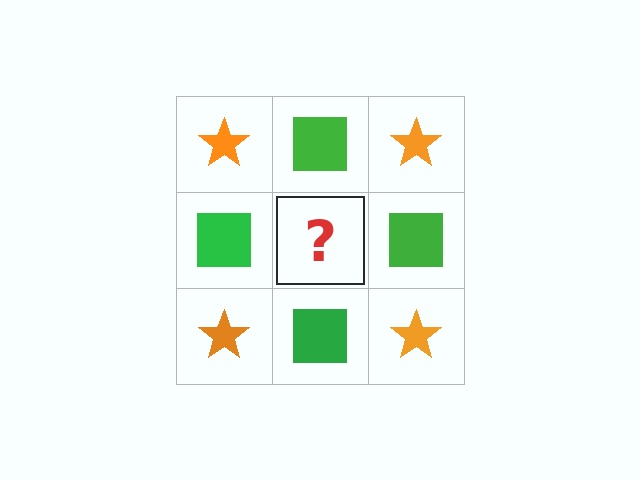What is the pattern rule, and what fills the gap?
The rule is that it alternates orange star and green square in a checkerboard pattern. The gap should be filled with an orange star.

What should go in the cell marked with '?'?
The missing cell should contain an orange star.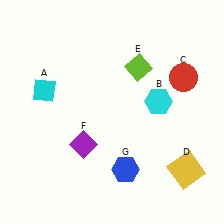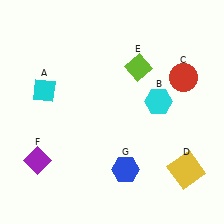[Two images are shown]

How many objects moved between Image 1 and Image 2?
1 object moved between the two images.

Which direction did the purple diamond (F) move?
The purple diamond (F) moved left.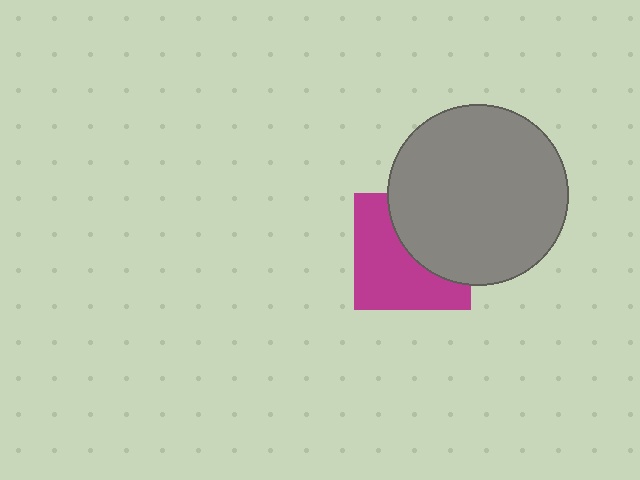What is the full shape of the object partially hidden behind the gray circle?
The partially hidden object is a magenta square.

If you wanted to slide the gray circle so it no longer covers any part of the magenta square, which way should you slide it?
Slide it toward the upper-right — that is the most direct way to separate the two shapes.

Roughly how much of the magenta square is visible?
About half of it is visible (roughly 56%).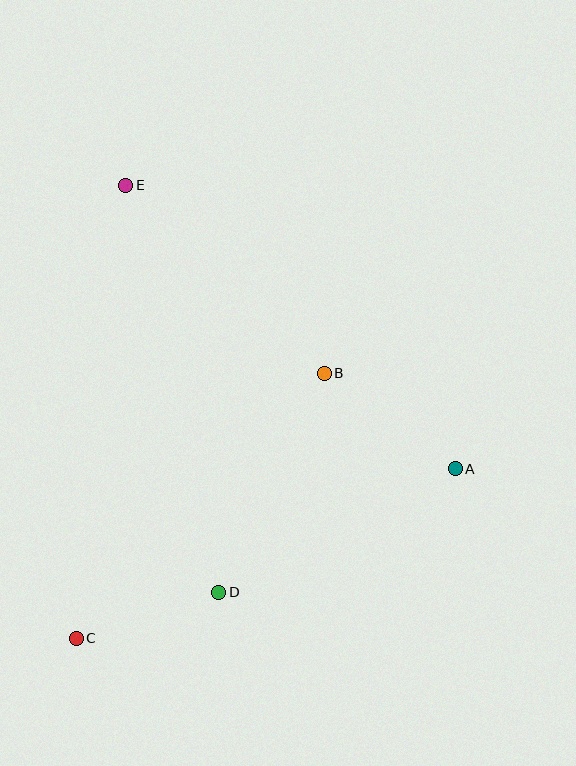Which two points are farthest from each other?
Points C and E are farthest from each other.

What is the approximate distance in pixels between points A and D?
The distance between A and D is approximately 267 pixels.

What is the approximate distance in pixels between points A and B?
The distance between A and B is approximately 162 pixels.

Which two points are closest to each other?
Points C and D are closest to each other.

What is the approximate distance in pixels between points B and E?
The distance between B and E is approximately 274 pixels.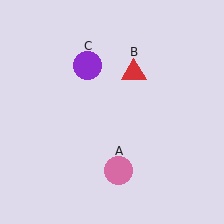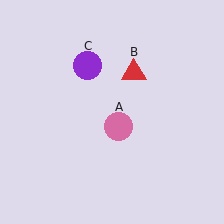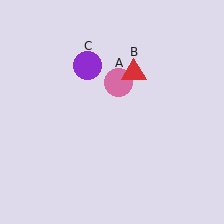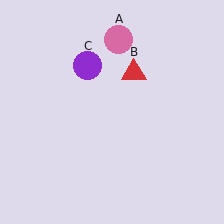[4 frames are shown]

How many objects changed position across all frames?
1 object changed position: pink circle (object A).